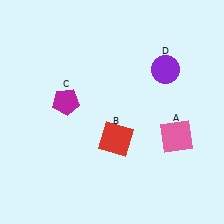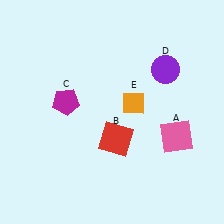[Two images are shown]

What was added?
An orange diamond (E) was added in Image 2.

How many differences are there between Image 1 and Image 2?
There is 1 difference between the two images.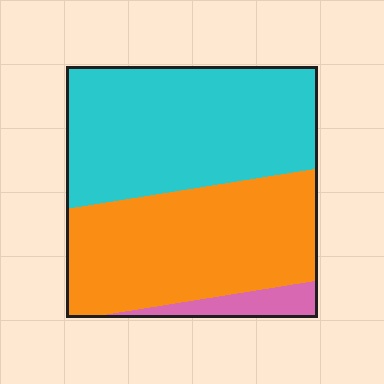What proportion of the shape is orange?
Orange covers roughly 45% of the shape.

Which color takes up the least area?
Pink, at roughly 5%.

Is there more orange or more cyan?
Cyan.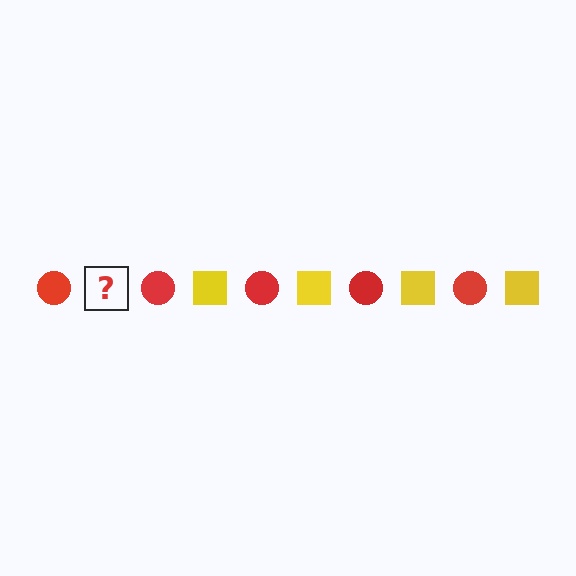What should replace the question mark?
The question mark should be replaced with a yellow square.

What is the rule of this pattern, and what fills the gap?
The rule is that the pattern alternates between red circle and yellow square. The gap should be filled with a yellow square.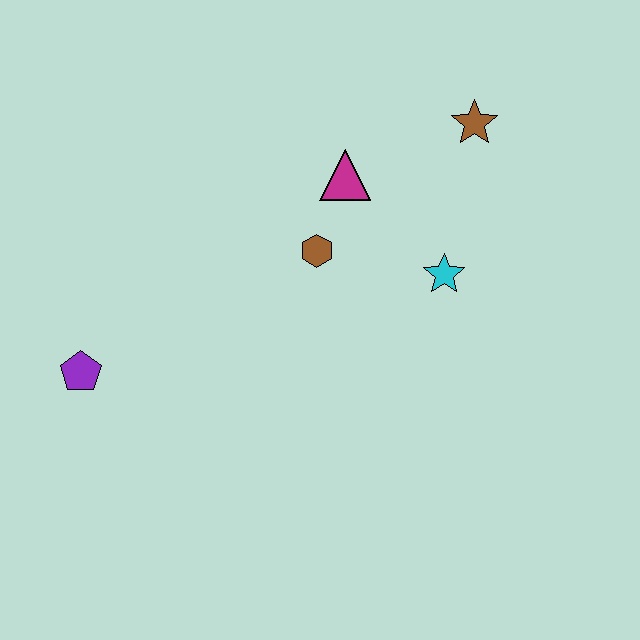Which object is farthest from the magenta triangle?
The purple pentagon is farthest from the magenta triangle.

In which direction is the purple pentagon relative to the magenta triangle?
The purple pentagon is to the left of the magenta triangle.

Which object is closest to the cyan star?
The brown hexagon is closest to the cyan star.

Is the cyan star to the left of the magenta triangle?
No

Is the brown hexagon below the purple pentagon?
No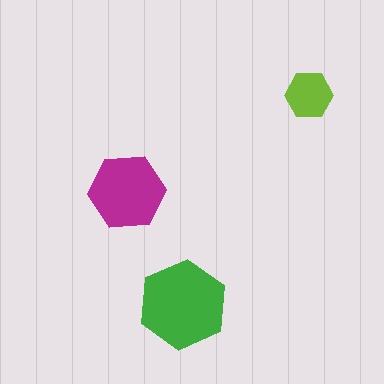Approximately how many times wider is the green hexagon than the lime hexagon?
About 2 times wider.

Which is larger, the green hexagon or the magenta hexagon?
The green one.